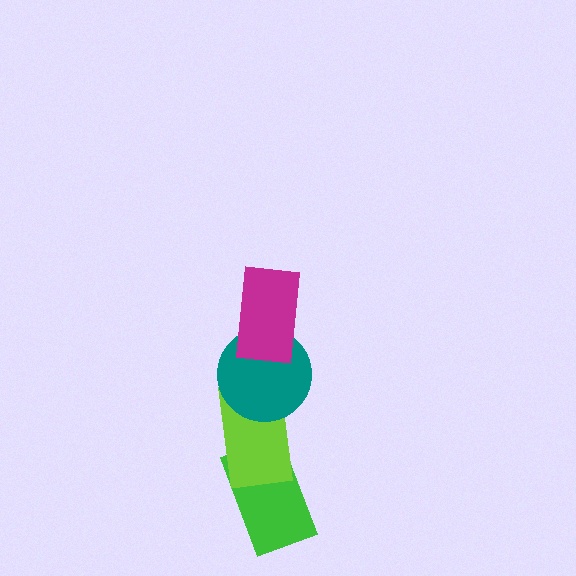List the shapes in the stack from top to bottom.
From top to bottom: the magenta rectangle, the teal circle, the lime rectangle, the green rectangle.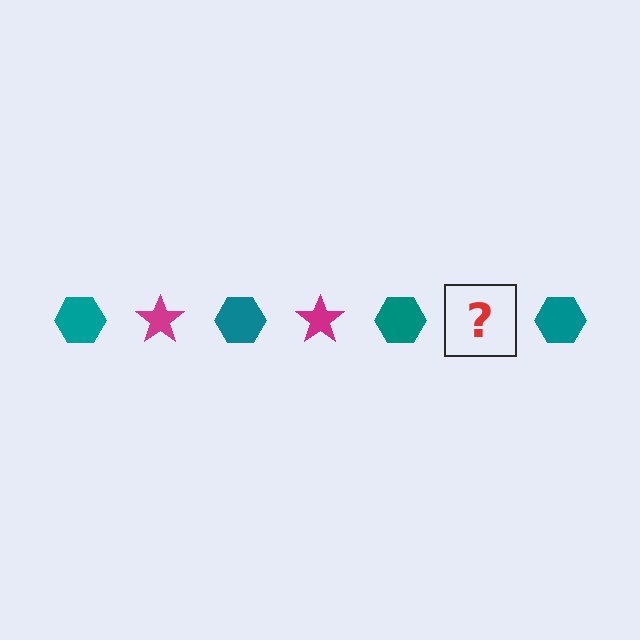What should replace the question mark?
The question mark should be replaced with a magenta star.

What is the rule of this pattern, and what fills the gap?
The rule is that the pattern alternates between teal hexagon and magenta star. The gap should be filled with a magenta star.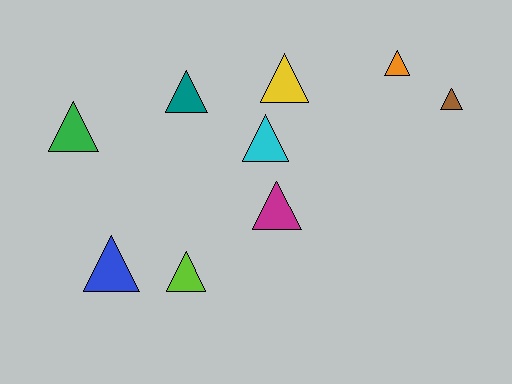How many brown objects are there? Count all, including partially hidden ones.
There is 1 brown object.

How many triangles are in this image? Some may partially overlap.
There are 9 triangles.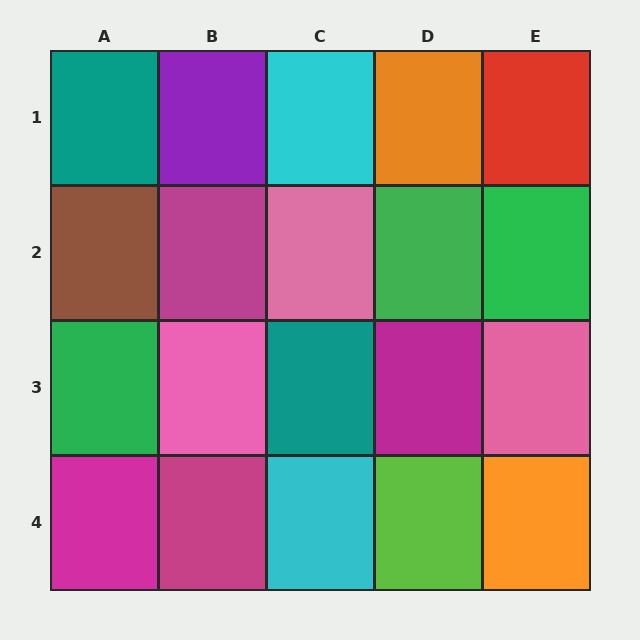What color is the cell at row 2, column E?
Green.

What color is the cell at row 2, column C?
Pink.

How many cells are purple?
1 cell is purple.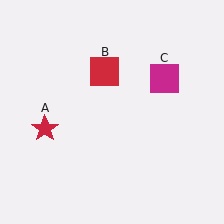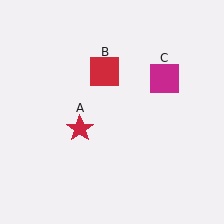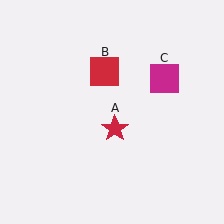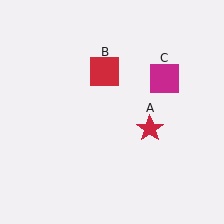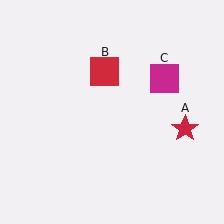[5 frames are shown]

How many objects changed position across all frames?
1 object changed position: red star (object A).